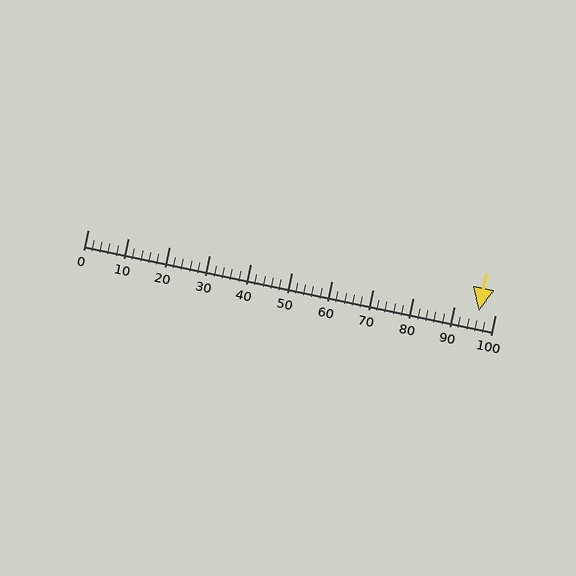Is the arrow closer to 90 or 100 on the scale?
The arrow is closer to 100.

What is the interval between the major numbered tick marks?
The major tick marks are spaced 10 units apart.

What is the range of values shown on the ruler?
The ruler shows values from 0 to 100.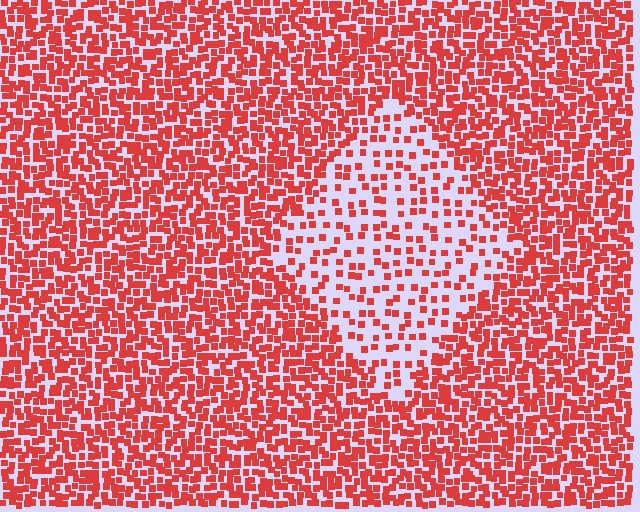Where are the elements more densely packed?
The elements are more densely packed outside the diamond boundary.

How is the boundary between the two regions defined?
The boundary is defined by a change in element density (approximately 2.5x ratio). All elements are the same color, size, and shape.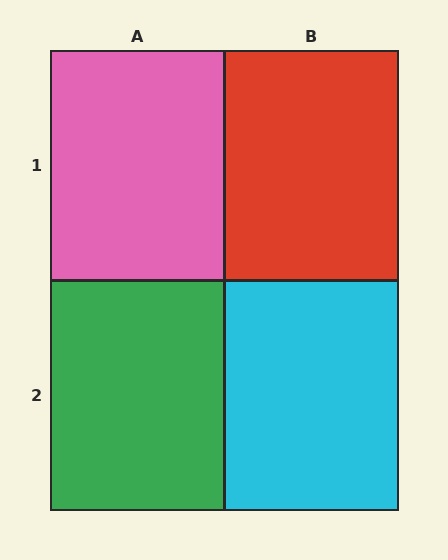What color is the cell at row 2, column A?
Green.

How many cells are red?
1 cell is red.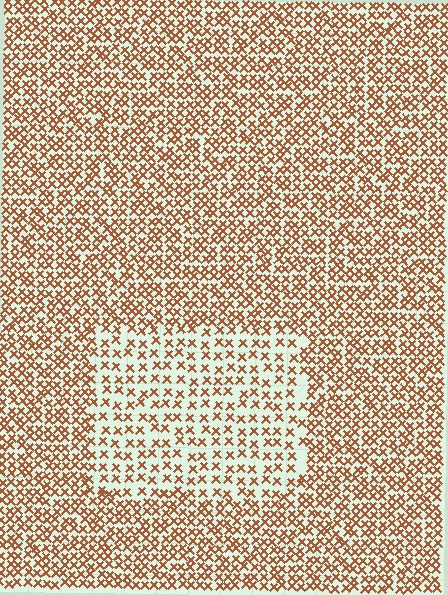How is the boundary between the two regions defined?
The boundary is defined by a change in element density (approximately 1.9x ratio). All elements are the same color, size, and shape.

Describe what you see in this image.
The image contains small brown elements arranged at two different densities. A rectangle-shaped region is visible where the elements are less densely packed than the surrounding area.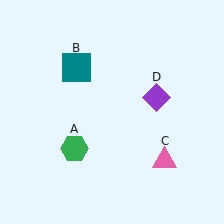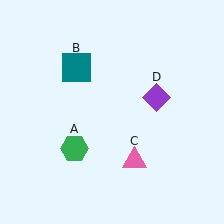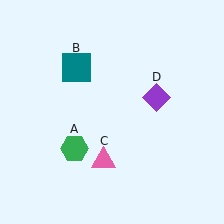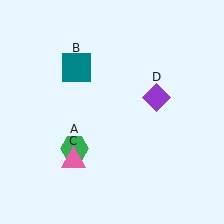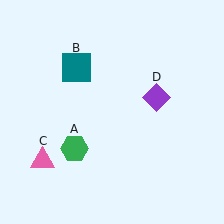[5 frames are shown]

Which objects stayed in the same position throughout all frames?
Green hexagon (object A) and teal square (object B) and purple diamond (object D) remained stationary.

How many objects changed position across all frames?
1 object changed position: pink triangle (object C).